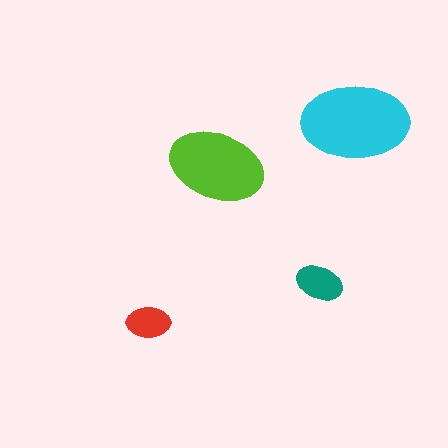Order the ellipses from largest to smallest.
the cyan one, the lime one, the teal one, the red one.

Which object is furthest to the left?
The red ellipse is leftmost.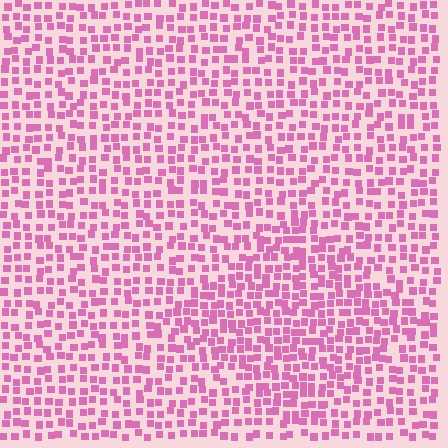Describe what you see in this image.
The image contains small pink elements arranged at two different densities. A diamond-shaped region is visible where the elements are more densely packed than the surrounding area.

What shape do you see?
I see a diamond.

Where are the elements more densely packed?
The elements are more densely packed inside the diamond boundary.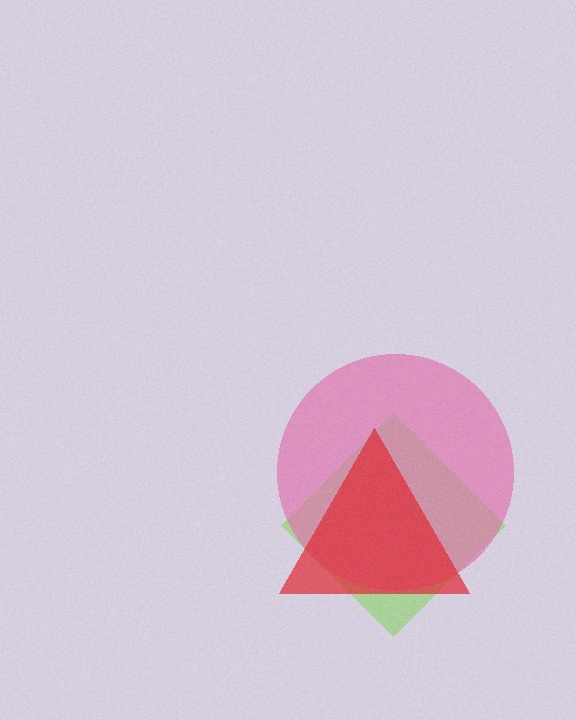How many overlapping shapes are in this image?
There are 3 overlapping shapes in the image.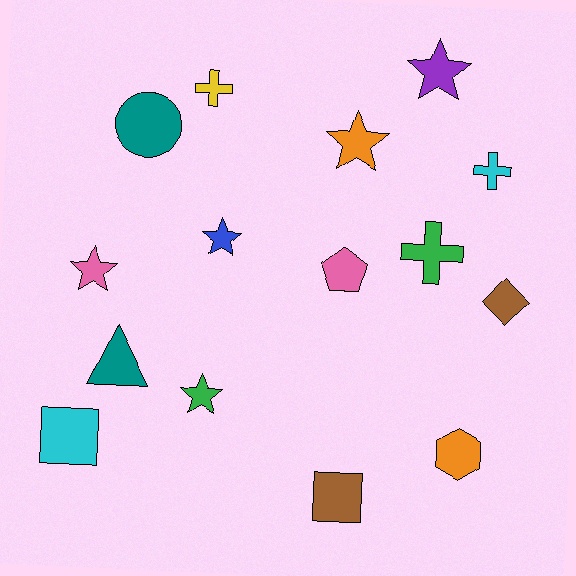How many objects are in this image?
There are 15 objects.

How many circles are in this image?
There is 1 circle.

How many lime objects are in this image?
There are no lime objects.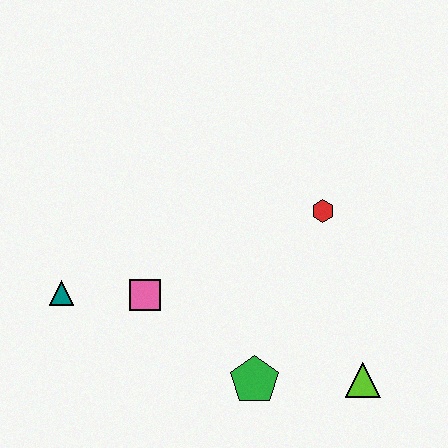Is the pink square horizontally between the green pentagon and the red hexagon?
No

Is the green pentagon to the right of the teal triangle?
Yes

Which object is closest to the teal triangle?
The pink square is closest to the teal triangle.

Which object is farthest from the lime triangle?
The teal triangle is farthest from the lime triangle.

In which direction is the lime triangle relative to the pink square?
The lime triangle is to the right of the pink square.